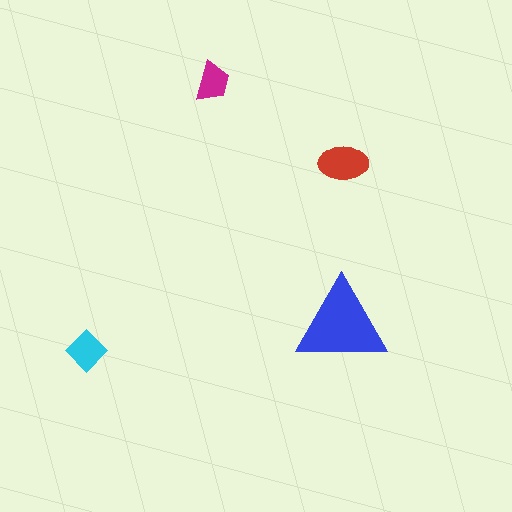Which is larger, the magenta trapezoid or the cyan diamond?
The cyan diamond.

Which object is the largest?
The blue triangle.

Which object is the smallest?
The magenta trapezoid.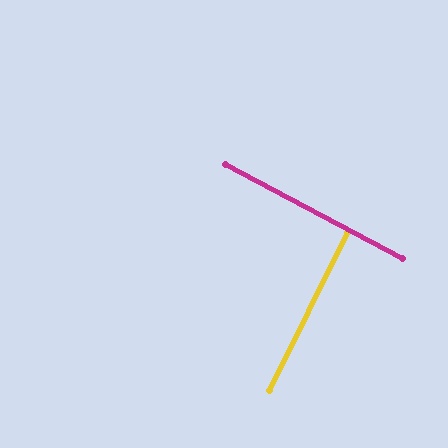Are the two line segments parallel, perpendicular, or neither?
Perpendicular — they meet at approximately 88°.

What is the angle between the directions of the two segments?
Approximately 88 degrees.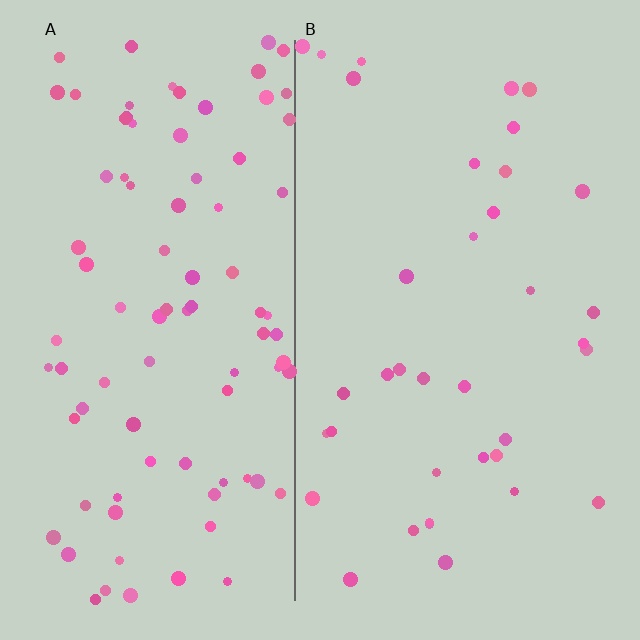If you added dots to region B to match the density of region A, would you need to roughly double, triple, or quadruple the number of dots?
Approximately double.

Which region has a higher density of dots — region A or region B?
A (the left).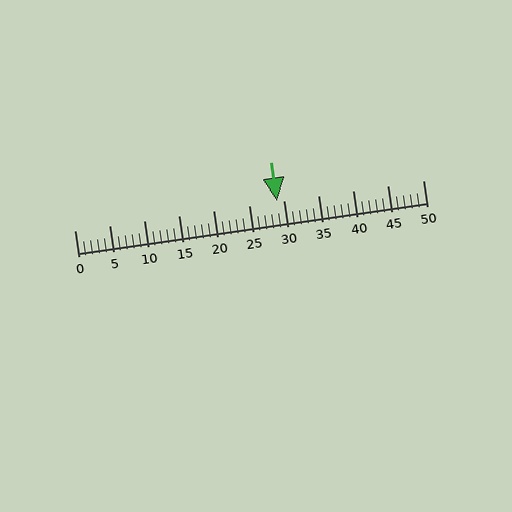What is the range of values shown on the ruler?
The ruler shows values from 0 to 50.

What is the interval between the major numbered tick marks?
The major tick marks are spaced 5 units apart.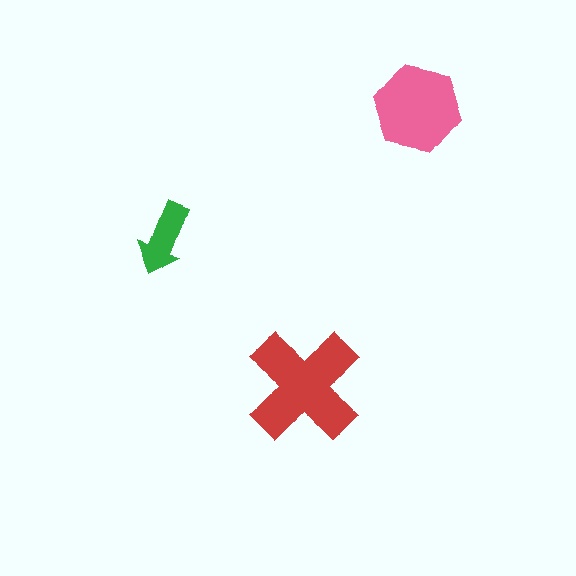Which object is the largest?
The red cross.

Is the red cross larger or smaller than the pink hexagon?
Larger.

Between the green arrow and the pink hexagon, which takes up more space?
The pink hexagon.